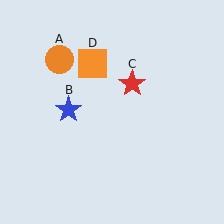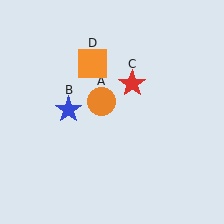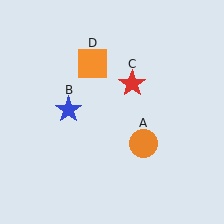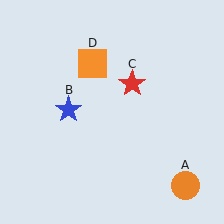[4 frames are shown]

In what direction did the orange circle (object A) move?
The orange circle (object A) moved down and to the right.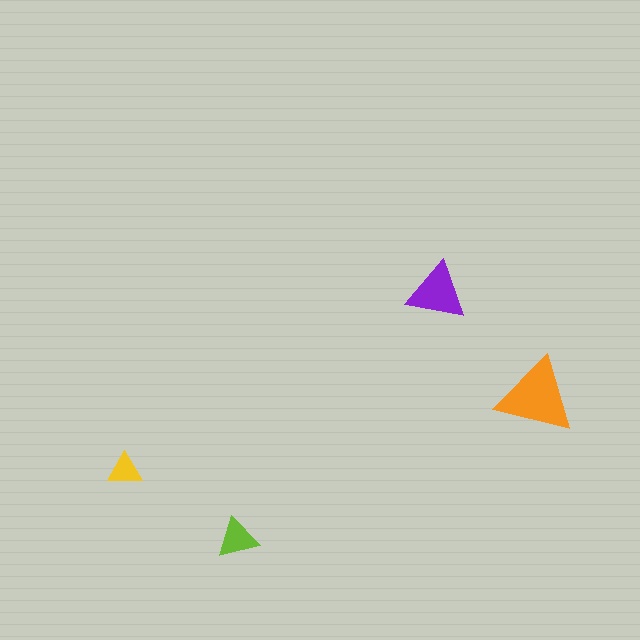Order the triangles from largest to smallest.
the orange one, the purple one, the lime one, the yellow one.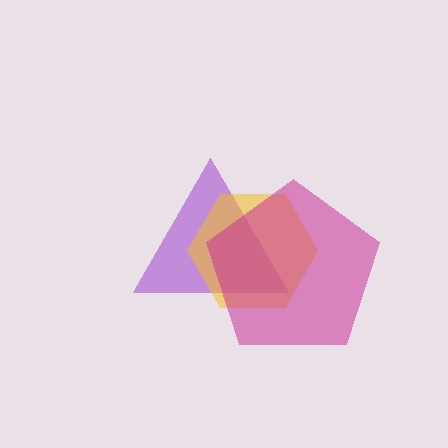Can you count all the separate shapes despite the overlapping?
Yes, there are 3 separate shapes.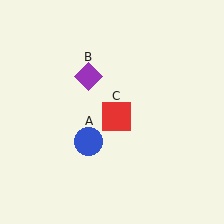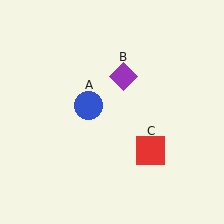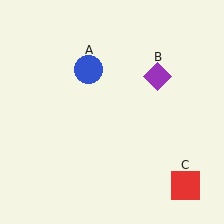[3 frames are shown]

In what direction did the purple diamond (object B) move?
The purple diamond (object B) moved right.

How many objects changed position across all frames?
3 objects changed position: blue circle (object A), purple diamond (object B), red square (object C).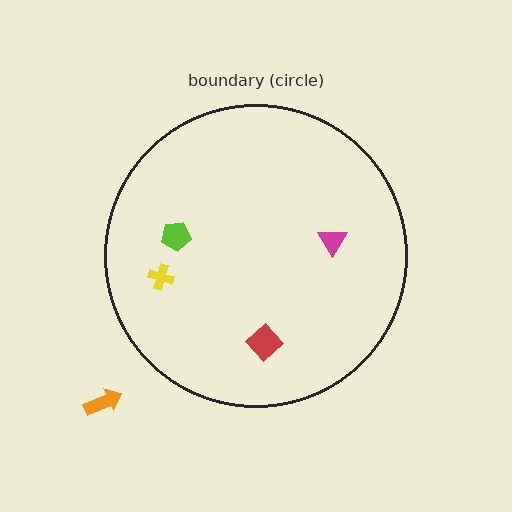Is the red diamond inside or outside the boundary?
Inside.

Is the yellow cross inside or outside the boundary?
Inside.